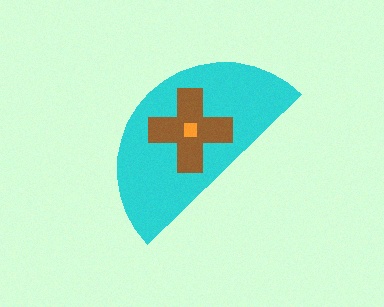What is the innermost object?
The orange square.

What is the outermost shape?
The cyan semicircle.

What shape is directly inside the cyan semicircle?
The brown cross.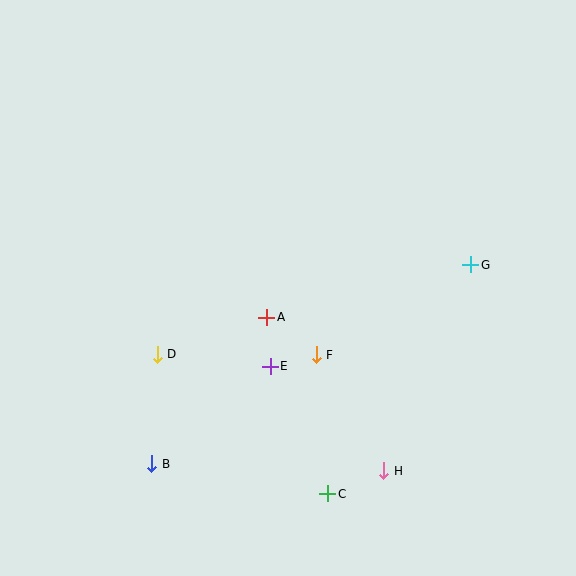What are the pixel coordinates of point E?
Point E is at (270, 366).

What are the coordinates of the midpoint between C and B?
The midpoint between C and B is at (240, 479).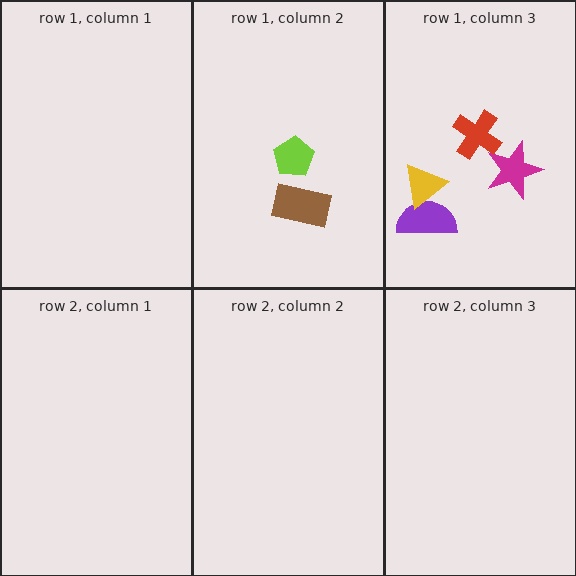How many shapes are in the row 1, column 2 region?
2.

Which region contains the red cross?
The row 1, column 3 region.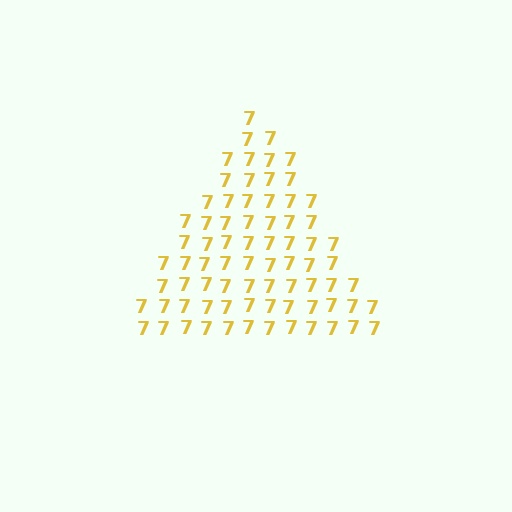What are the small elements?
The small elements are digit 7's.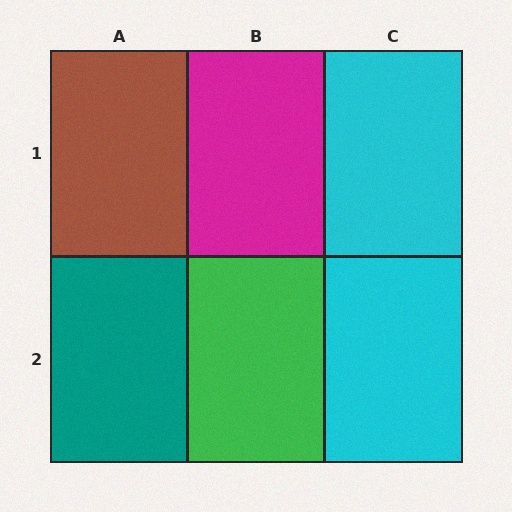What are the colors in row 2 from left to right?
Teal, green, cyan.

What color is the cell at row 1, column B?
Magenta.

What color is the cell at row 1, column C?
Cyan.